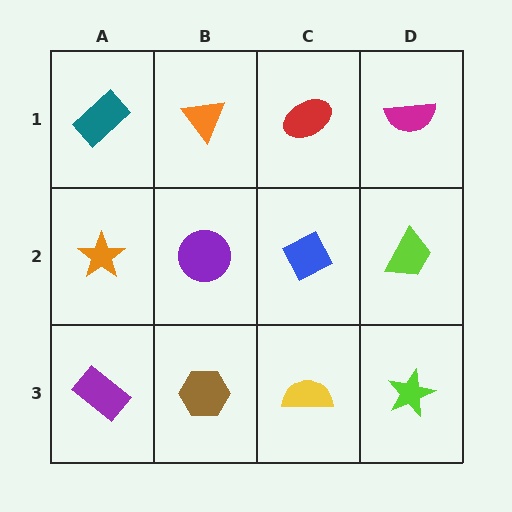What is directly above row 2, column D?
A magenta semicircle.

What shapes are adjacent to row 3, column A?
An orange star (row 2, column A), a brown hexagon (row 3, column B).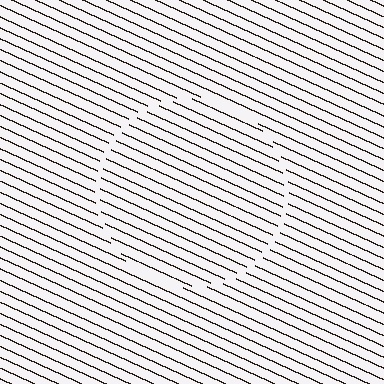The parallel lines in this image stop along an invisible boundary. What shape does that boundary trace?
An illusory circle. The interior of the shape contains the same grating, shifted by half a period — the contour is defined by the phase discontinuity where line-ends from the inner and outer gratings abut.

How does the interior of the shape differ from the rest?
The interior of the shape contains the same grating, shifted by half a period — the contour is defined by the phase discontinuity where line-ends from the inner and outer gratings abut.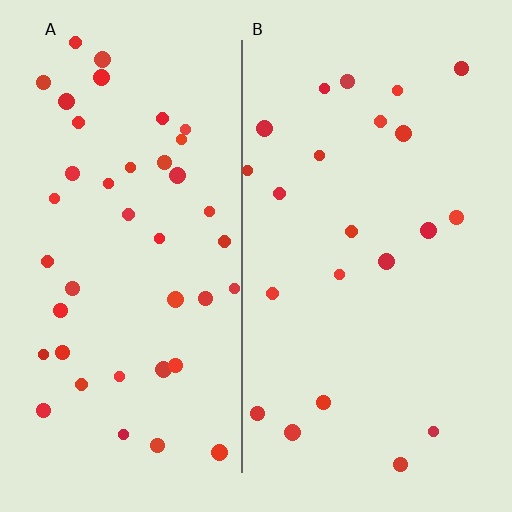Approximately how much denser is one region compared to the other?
Approximately 1.9× — region A over region B.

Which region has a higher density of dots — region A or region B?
A (the left).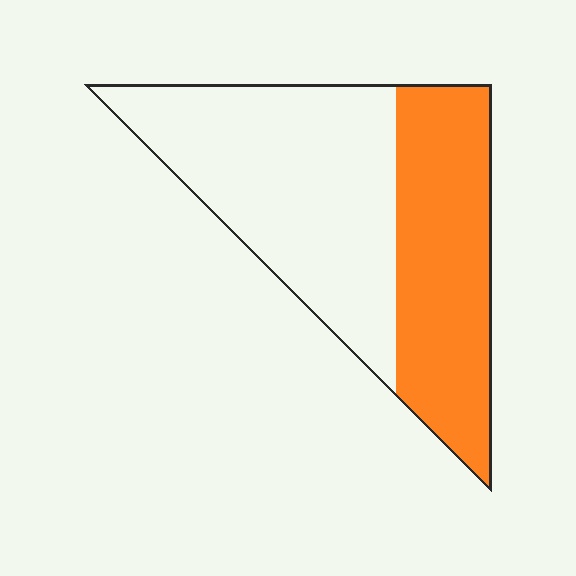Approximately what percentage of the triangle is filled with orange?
Approximately 40%.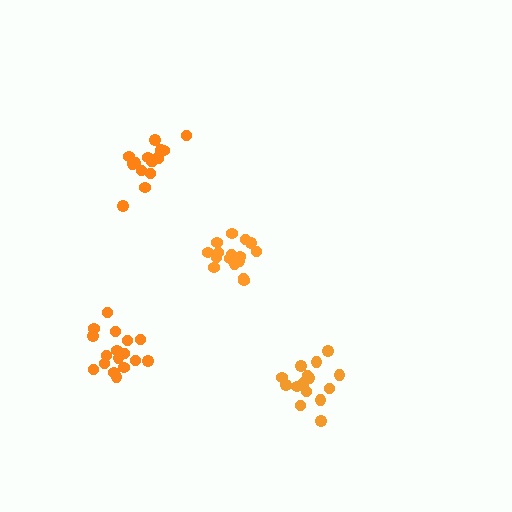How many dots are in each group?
Group 1: 17 dots, Group 2: 16 dots, Group 3: 17 dots, Group 4: 17 dots (67 total).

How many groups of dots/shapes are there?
There are 4 groups.